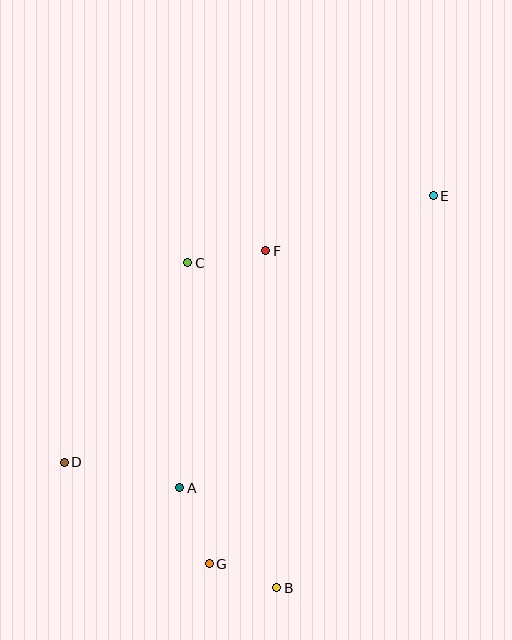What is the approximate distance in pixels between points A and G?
The distance between A and G is approximately 82 pixels.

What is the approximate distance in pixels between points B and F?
The distance between B and F is approximately 337 pixels.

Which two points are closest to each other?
Points B and G are closest to each other.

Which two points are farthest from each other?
Points D and E are farthest from each other.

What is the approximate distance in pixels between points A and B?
The distance between A and B is approximately 139 pixels.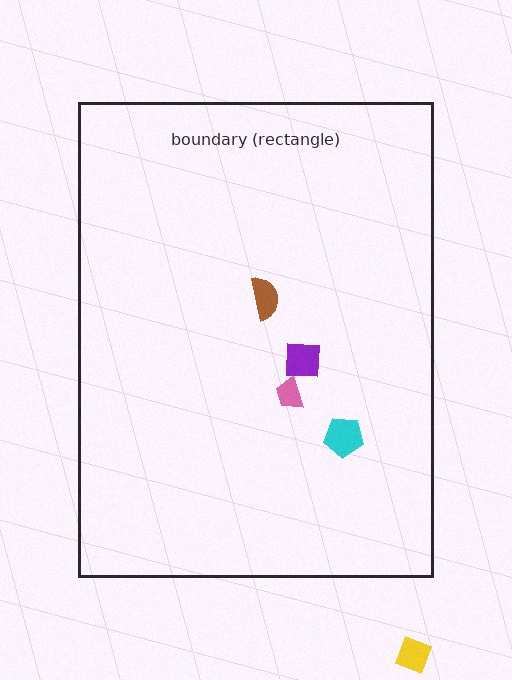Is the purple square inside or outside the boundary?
Inside.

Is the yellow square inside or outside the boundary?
Outside.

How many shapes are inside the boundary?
4 inside, 1 outside.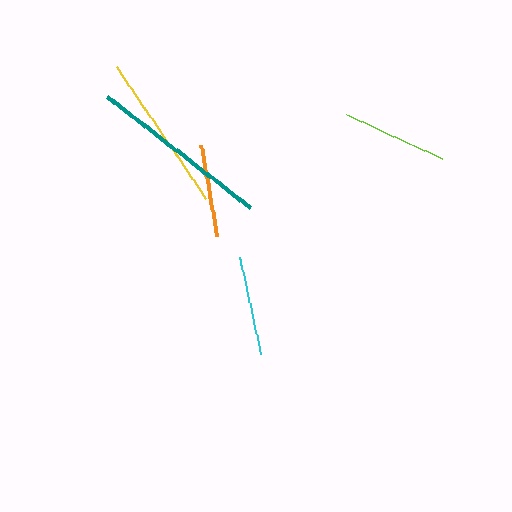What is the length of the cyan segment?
The cyan segment is approximately 100 pixels long.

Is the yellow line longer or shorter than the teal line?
The teal line is longer than the yellow line.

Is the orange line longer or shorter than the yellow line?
The yellow line is longer than the orange line.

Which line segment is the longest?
The teal line is the longest at approximately 182 pixels.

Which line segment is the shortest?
The orange line is the shortest at approximately 93 pixels.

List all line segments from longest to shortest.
From longest to shortest: teal, yellow, lime, cyan, orange.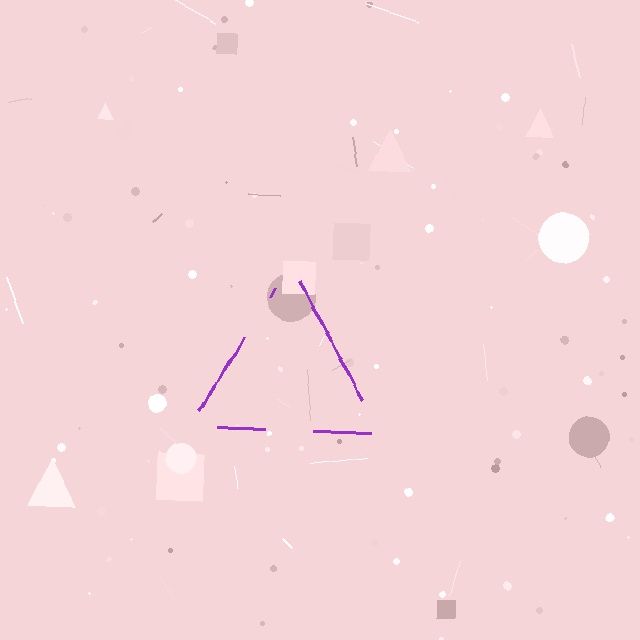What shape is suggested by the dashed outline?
The dashed outline suggests a triangle.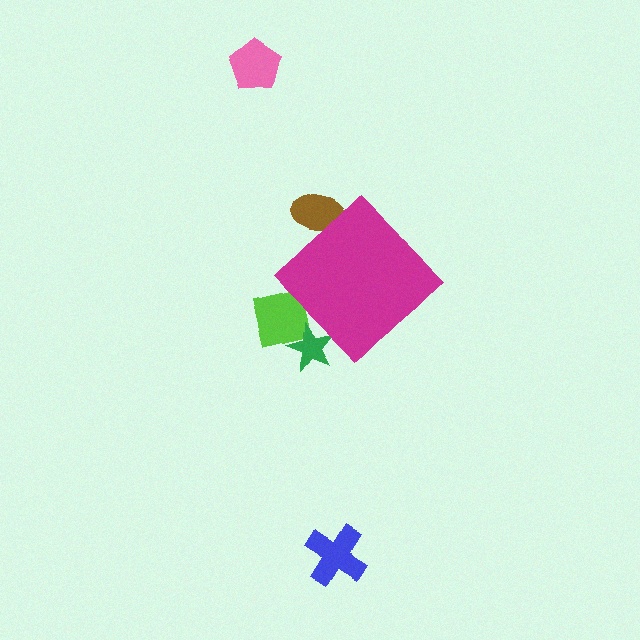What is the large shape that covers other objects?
A magenta diamond.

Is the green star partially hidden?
Yes, the green star is partially hidden behind the magenta diamond.